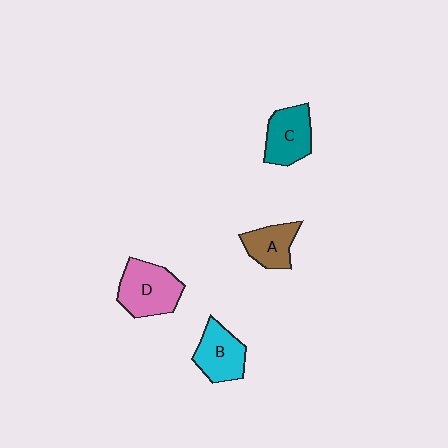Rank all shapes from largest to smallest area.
From largest to smallest: D (pink), C (teal), B (cyan), A (brown).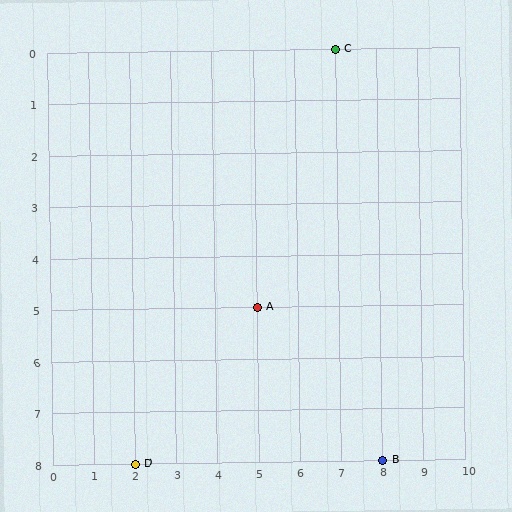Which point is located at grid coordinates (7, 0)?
Point C is at (7, 0).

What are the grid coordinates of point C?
Point C is at grid coordinates (7, 0).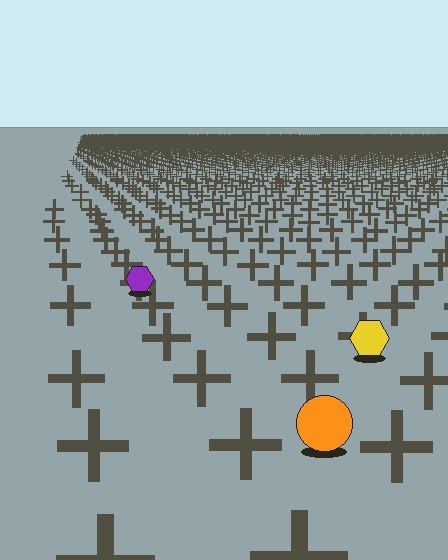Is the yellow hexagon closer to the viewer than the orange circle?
No. The orange circle is closer — you can tell from the texture gradient: the ground texture is coarser near it.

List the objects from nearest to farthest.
From nearest to farthest: the orange circle, the yellow hexagon, the purple hexagon.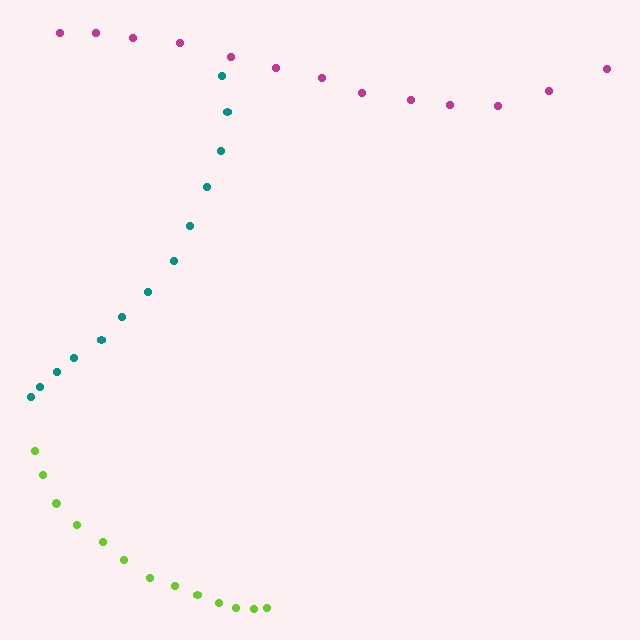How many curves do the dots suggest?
There are 3 distinct paths.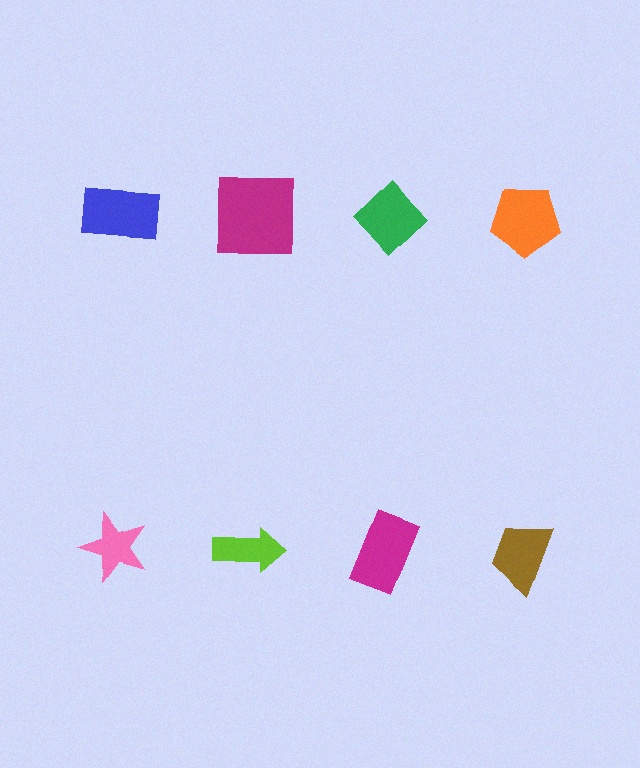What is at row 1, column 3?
A green diamond.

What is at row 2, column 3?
A magenta rectangle.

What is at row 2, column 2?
A lime arrow.